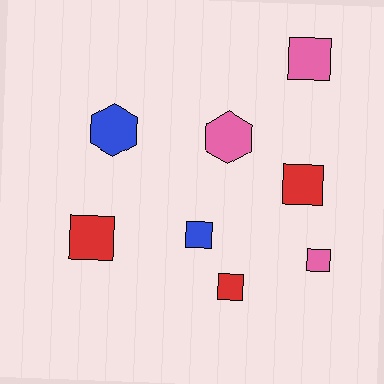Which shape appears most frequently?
Square, with 6 objects.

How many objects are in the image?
There are 8 objects.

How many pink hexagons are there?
There is 1 pink hexagon.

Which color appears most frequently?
Pink, with 3 objects.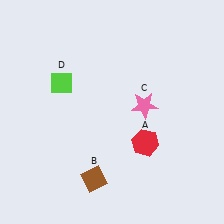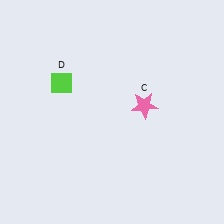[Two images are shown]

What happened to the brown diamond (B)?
The brown diamond (B) was removed in Image 2. It was in the bottom-left area of Image 1.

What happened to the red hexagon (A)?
The red hexagon (A) was removed in Image 2. It was in the bottom-right area of Image 1.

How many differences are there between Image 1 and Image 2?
There are 2 differences between the two images.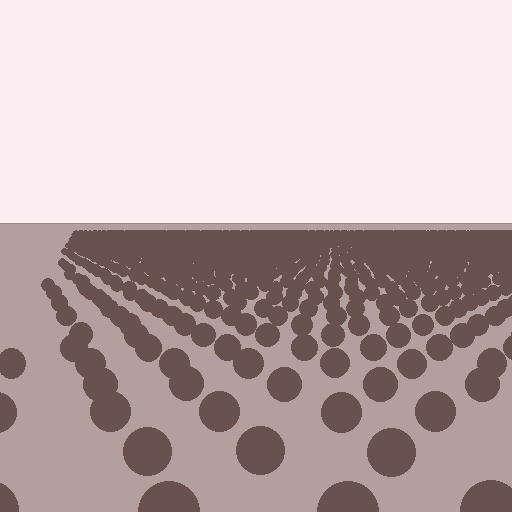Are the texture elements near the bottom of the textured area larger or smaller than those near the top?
Larger. Near the bottom, elements are closer to the viewer and appear at a bigger on-screen size.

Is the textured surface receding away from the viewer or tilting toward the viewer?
The surface is receding away from the viewer. Texture elements get smaller and denser toward the top.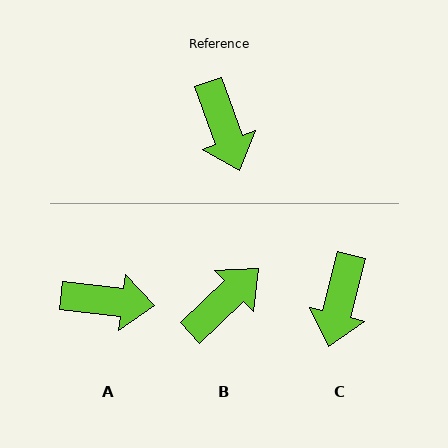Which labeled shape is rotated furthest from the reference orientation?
B, about 114 degrees away.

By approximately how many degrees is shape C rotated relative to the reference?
Approximately 34 degrees clockwise.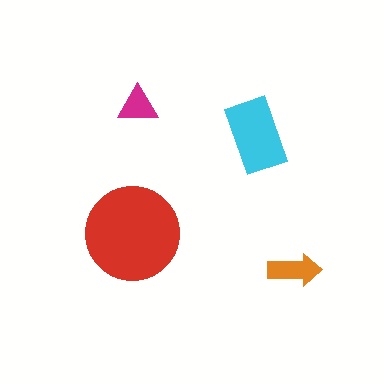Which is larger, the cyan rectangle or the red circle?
The red circle.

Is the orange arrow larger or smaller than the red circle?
Smaller.